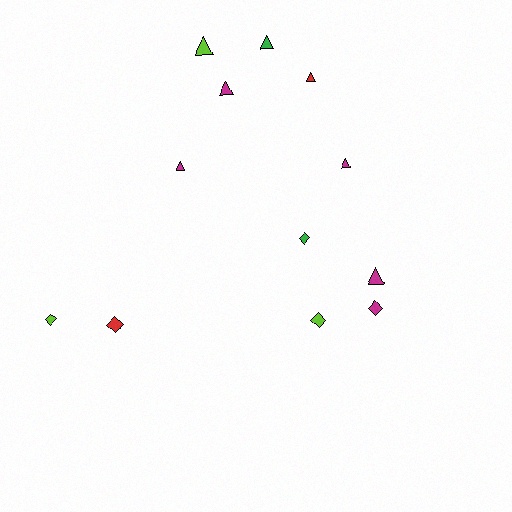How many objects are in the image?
There are 12 objects.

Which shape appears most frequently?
Triangle, with 7 objects.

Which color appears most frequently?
Magenta, with 5 objects.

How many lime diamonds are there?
There are 2 lime diamonds.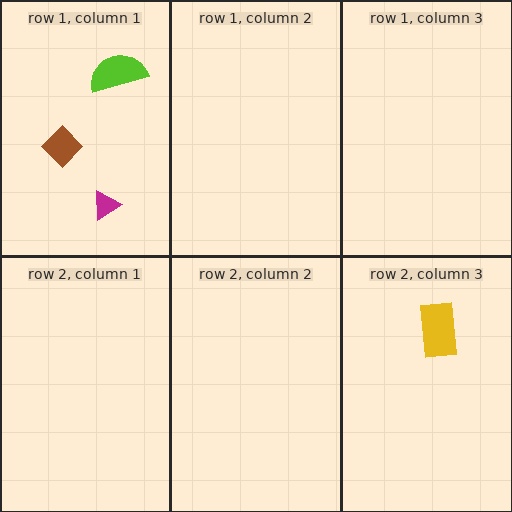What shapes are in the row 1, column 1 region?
The magenta triangle, the lime semicircle, the brown diamond.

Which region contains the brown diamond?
The row 1, column 1 region.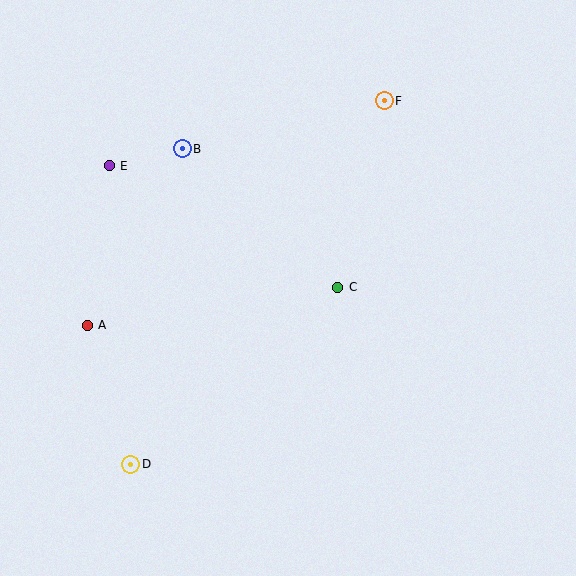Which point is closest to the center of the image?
Point C at (338, 287) is closest to the center.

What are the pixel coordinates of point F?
Point F is at (384, 101).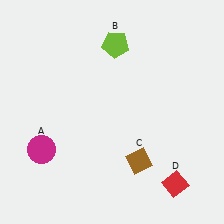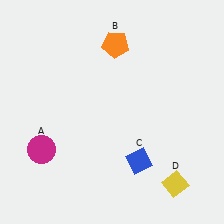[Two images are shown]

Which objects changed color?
B changed from lime to orange. C changed from brown to blue. D changed from red to yellow.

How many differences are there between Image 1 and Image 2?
There are 3 differences between the two images.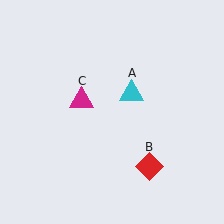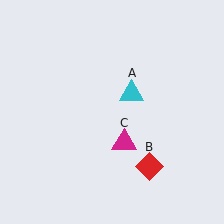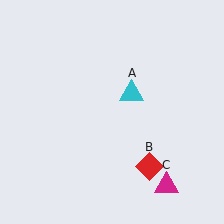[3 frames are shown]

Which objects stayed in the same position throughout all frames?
Cyan triangle (object A) and red diamond (object B) remained stationary.